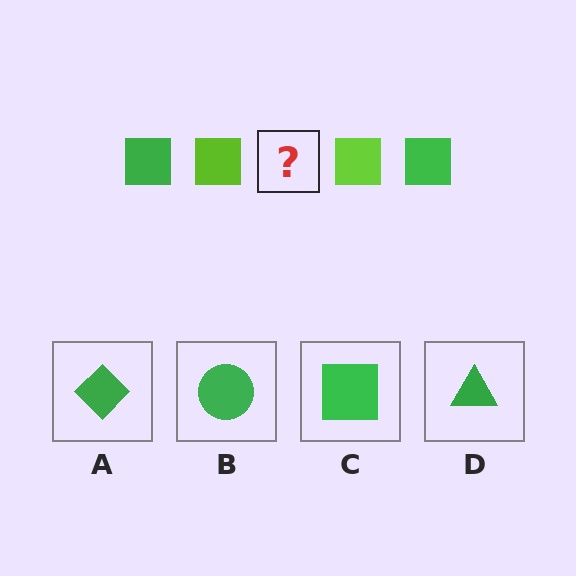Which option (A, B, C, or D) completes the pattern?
C.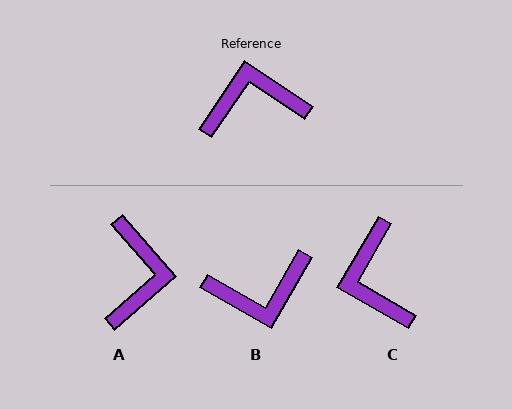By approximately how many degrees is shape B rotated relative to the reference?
Approximately 176 degrees clockwise.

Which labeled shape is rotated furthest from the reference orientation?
B, about 176 degrees away.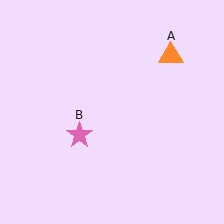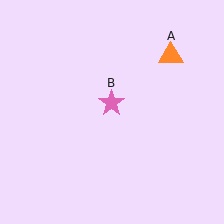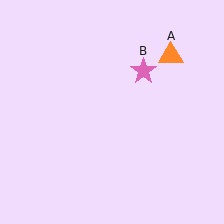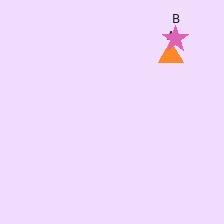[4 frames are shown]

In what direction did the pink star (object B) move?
The pink star (object B) moved up and to the right.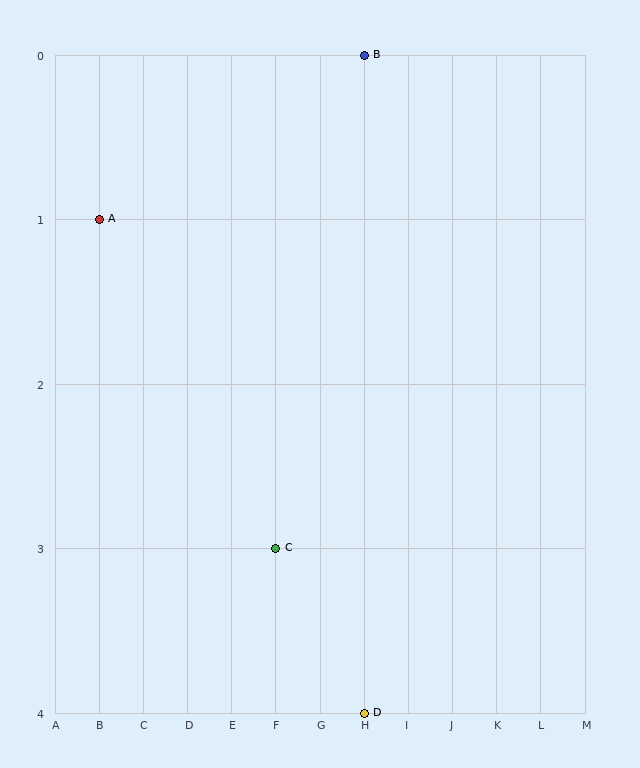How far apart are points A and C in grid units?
Points A and C are 4 columns and 2 rows apart (about 4.5 grid units diagonally).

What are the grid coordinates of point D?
Point D is at grid coordinates (H, 4).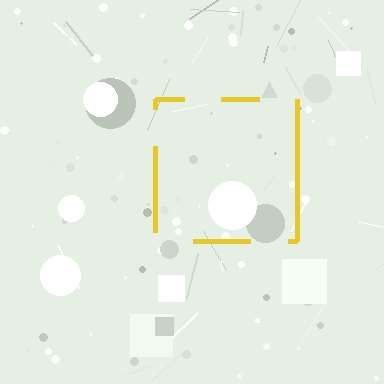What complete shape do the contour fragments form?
The contour fragments form a square.